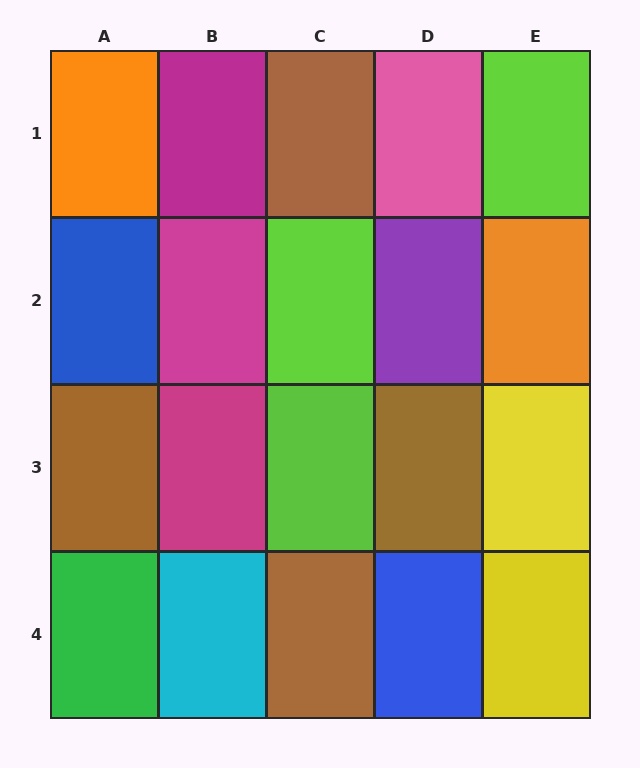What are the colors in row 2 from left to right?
Blue, magenta, lime, purple, orange.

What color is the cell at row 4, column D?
Blue.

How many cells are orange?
2 cells are orange.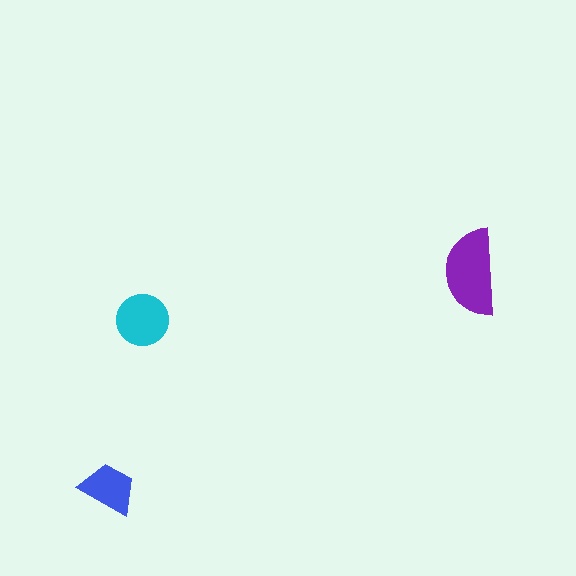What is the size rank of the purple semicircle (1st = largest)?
1st.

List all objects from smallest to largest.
The blue trapezoid, the cyan circle, the purple semicircle.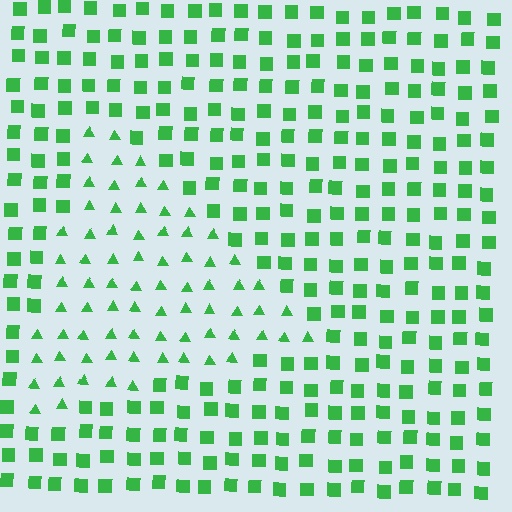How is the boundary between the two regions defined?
The boundary is defined by a change in element shape: triangles inside vs. squares outside. All elements share the same color and spacing.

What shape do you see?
I see a triangle.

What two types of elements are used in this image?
The image uses triangles inside the triangle region and squares outside it.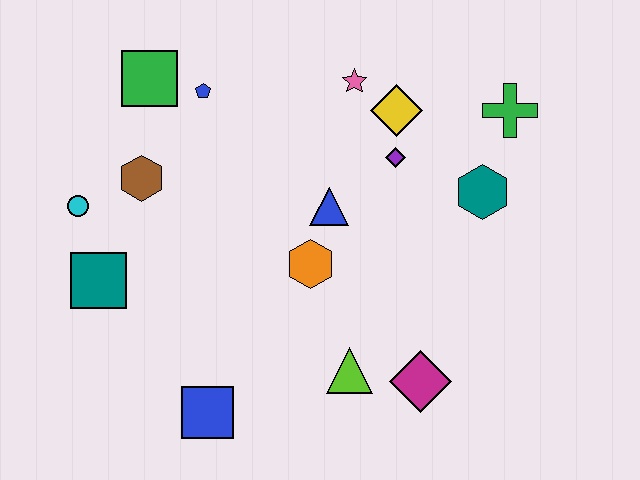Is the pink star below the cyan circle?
No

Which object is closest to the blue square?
The lime triangle is closest to the blue square.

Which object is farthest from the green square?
The magenta diamond is farthest from the green square.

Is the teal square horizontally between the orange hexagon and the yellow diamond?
No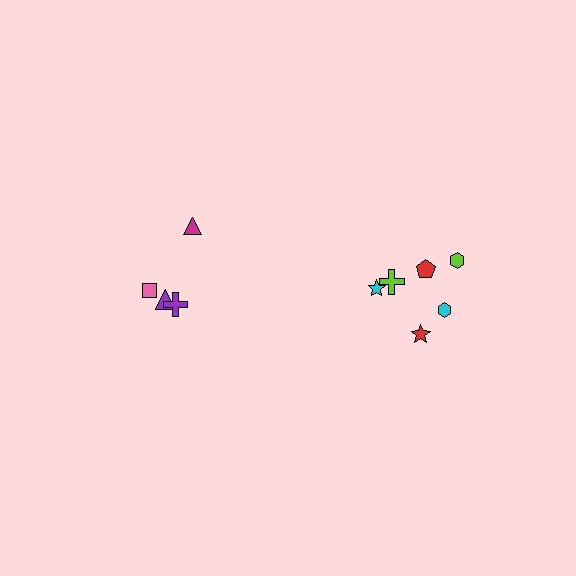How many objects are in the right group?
There are 6 objects.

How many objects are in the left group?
There are 4 objects.